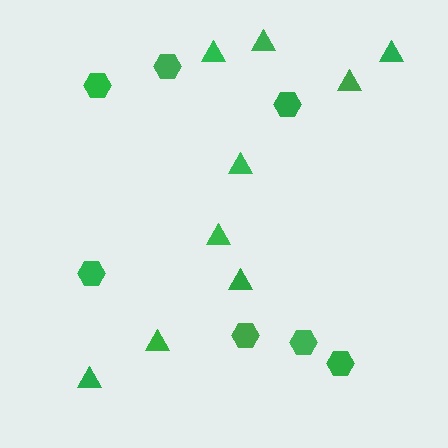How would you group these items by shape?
There are 2 groups: one group of hexagons (7) and one group of triangles (9).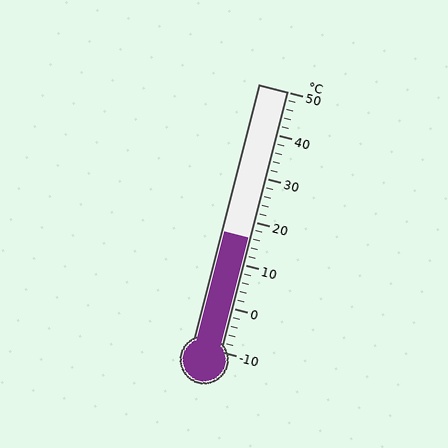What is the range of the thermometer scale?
The thermometer scale ranges from -10°C to 50°C.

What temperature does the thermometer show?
The thermometer shows approximately 16°C.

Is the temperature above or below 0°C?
The temperature is above 0°C.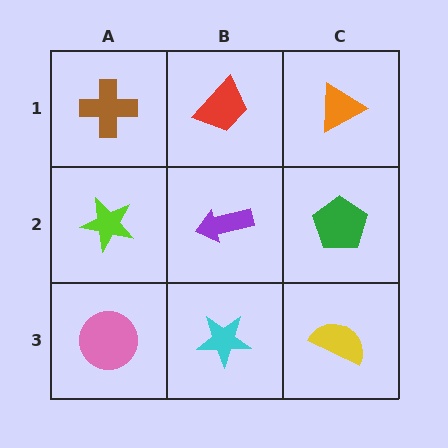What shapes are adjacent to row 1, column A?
A lime star (row 2, column A), a red trapezoid (row 1, column B).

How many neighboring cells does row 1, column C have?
2.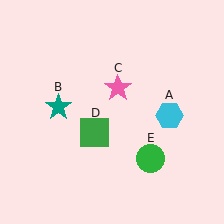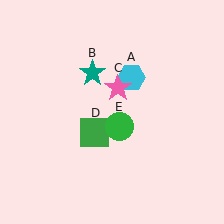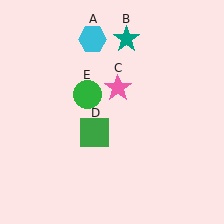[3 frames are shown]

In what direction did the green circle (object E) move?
The green circle (object E) moved up and to the left.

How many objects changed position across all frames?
3 objects changed position: cyan hexagon (object A), teal star (object B), green circle (object E).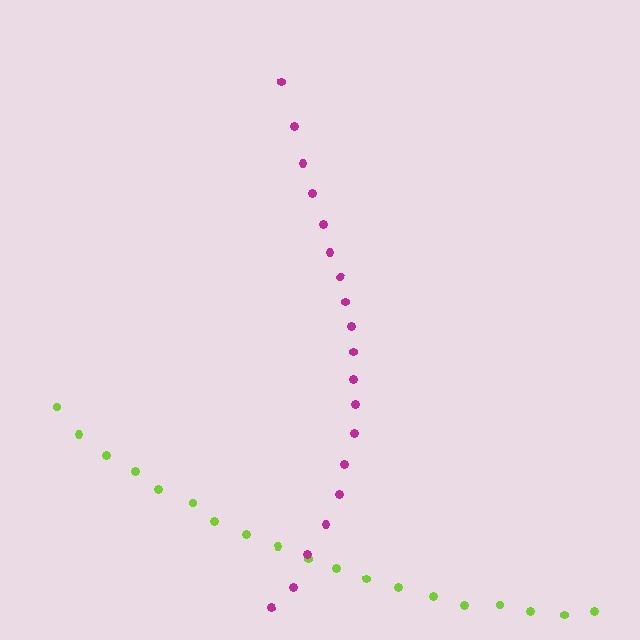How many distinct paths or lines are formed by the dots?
There are 2 distinct paths.